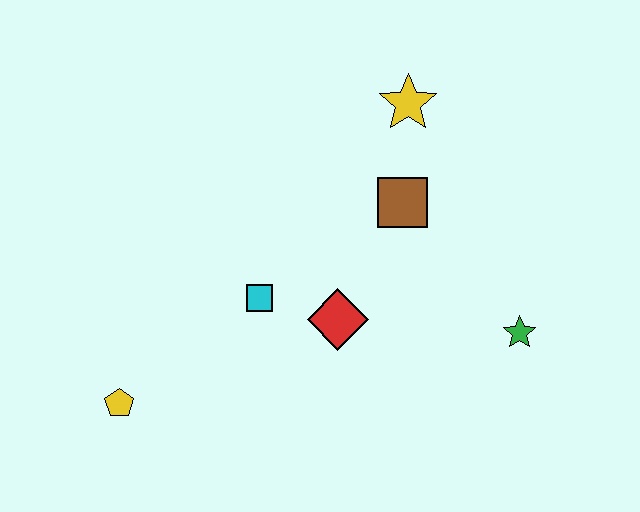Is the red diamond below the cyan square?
Yes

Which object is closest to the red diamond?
The cyan square is closest to the red diamond.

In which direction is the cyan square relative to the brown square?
The cyan square is to the left of the brown square.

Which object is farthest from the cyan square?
The green star is farthest from the cyan square.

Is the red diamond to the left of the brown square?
Yes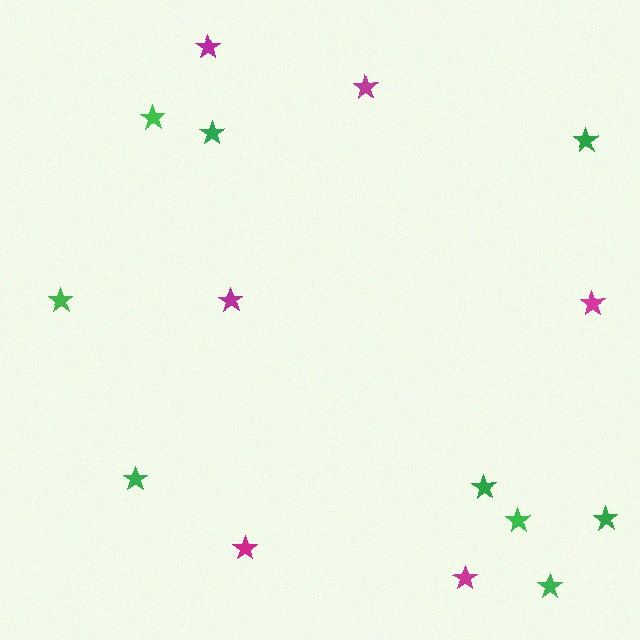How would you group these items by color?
There are 2 groups: one group of green stars (9) and one group of magenta stars (6).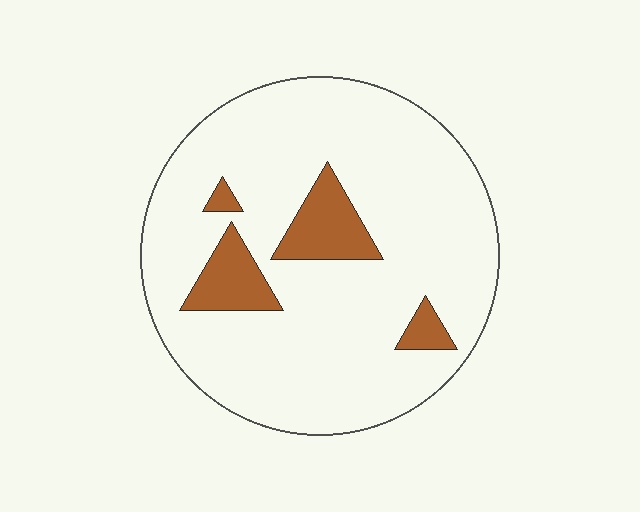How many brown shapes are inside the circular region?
4.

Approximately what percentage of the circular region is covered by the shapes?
Approximately 15%.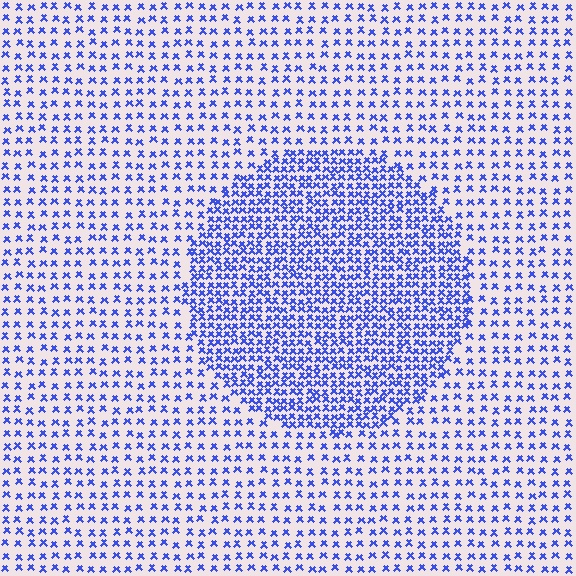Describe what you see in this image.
The image contains small blue elements arranged at two different densities. A circle-shaped region is visible where the elements are more densely packed than the surrounding area.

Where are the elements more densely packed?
The elements are more densely packed inside the circle boundary.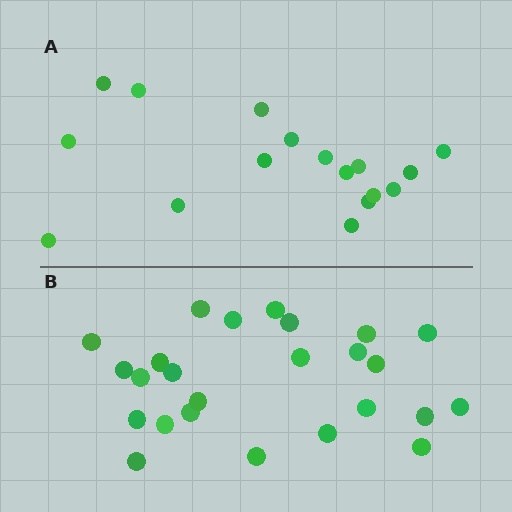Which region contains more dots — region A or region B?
Region B (the bottom region) has more dots.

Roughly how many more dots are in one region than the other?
Region B has roughly 8 or so more dots than region A.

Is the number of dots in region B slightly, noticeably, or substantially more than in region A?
Region B has substantially more. The ratio is roughly 1.5 to 1.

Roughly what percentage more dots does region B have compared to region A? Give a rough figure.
About 45% more.